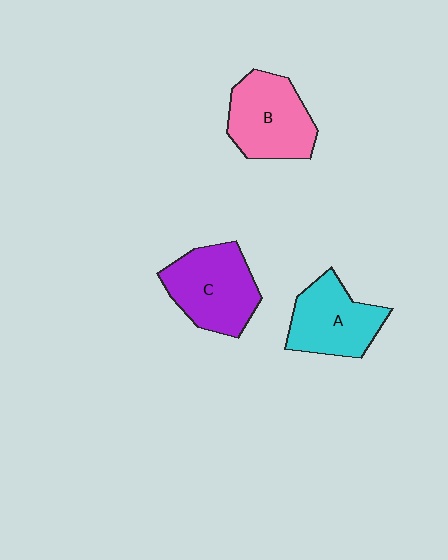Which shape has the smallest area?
Shape A (cyan).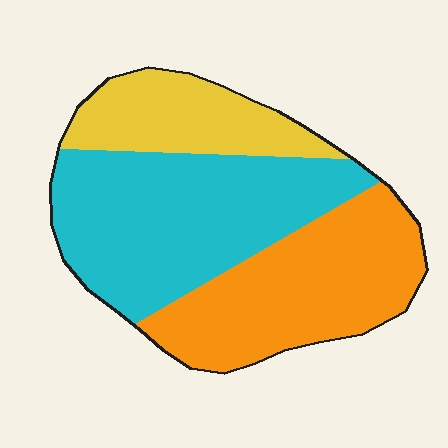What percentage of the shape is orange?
Orange takes up between a third and a half of the shape.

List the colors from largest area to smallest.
From largest to smallest: cyan, orange, yellow.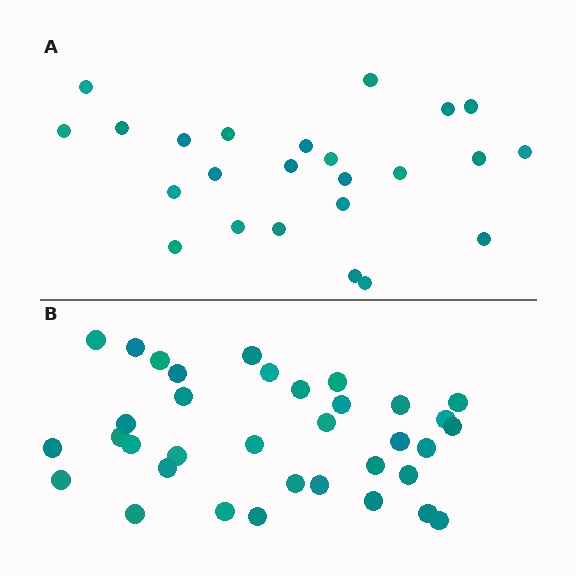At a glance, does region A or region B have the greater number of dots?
Region B (the bottom region) has more dots.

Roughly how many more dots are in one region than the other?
Region B has roughly 12 or so more dots than region A.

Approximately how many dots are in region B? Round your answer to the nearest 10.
About 40 dots. (The exact count is 35, which rounds to 40.)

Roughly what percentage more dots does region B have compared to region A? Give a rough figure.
About 45% more.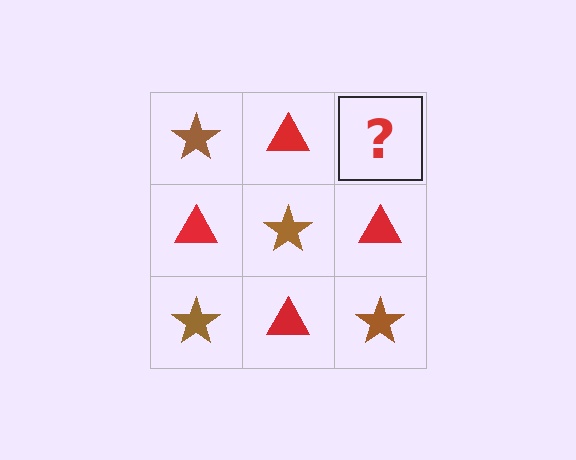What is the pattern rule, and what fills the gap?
The rule is that it alternates brown star and red triangle in a checkerboard pattern. The gap should be filled with a brown star.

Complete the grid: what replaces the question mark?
The question mark should be replaced with a brown star.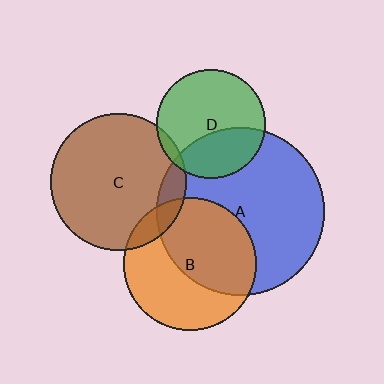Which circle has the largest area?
Circle A (blue).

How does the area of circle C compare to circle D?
Approximately 1.6 times.